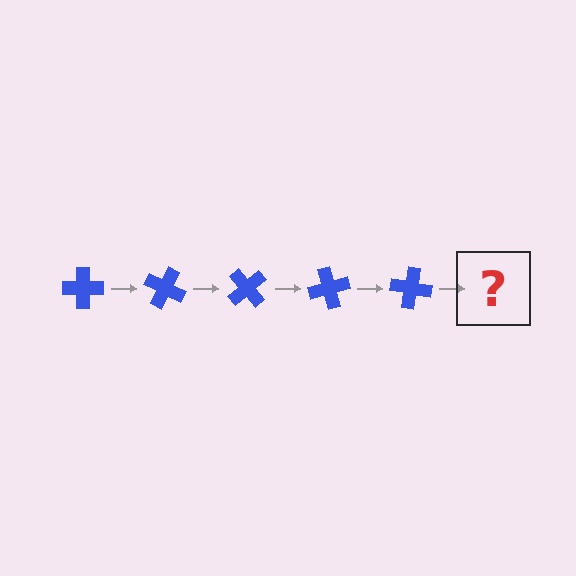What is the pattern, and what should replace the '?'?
The pattern is that the cross rotates 25 degrees each step. The '?' should be a blue cross rotated 125 degrees.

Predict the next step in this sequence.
The next step is a blue cross rotated 125 degrees.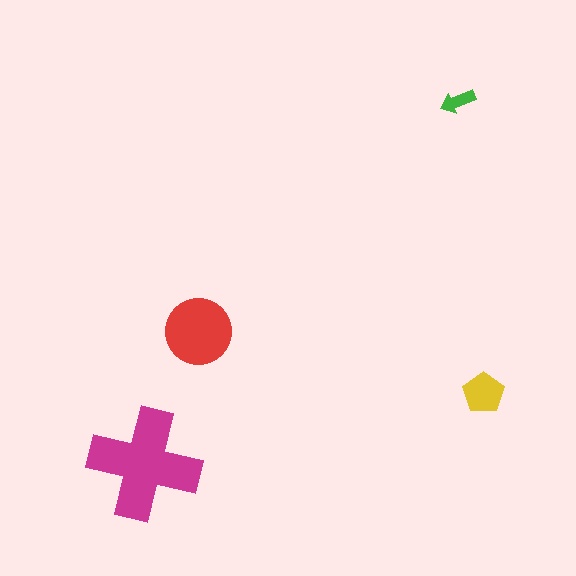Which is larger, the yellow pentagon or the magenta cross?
The magenta cross.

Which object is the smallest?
The green arrow.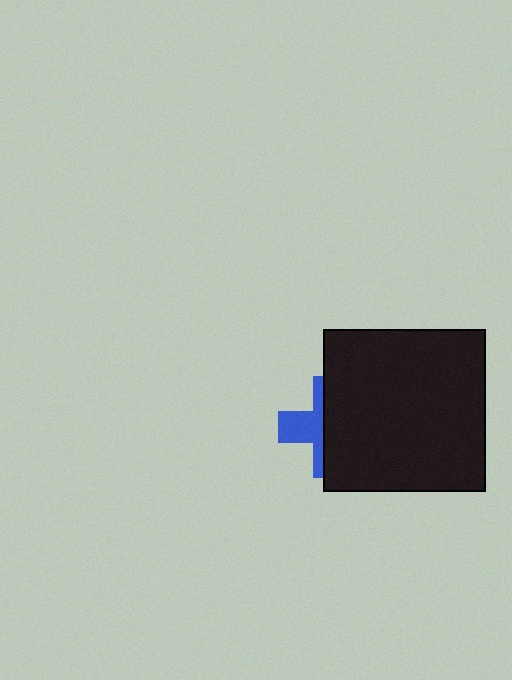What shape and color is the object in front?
The object in front is a black square.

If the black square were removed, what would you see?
You would see the complete blue cross.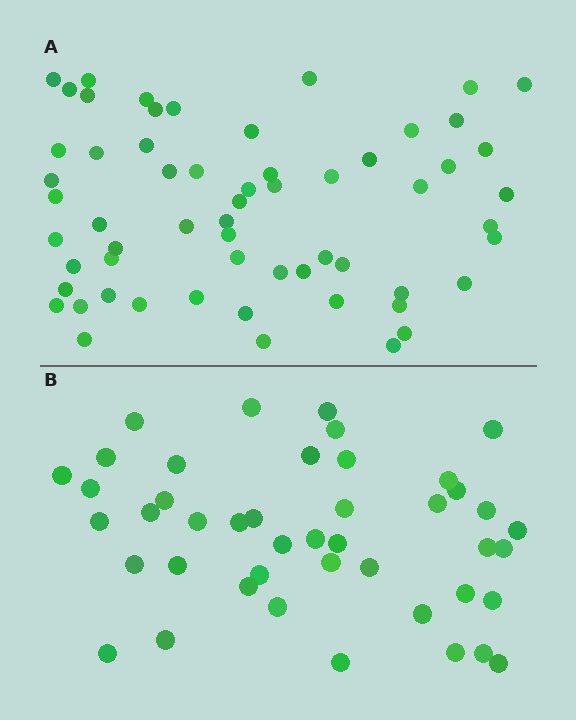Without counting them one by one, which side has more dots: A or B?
Region A (the top region) has more dots.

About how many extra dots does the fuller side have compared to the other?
Region A has approximately 15 more dots than region B.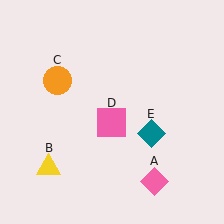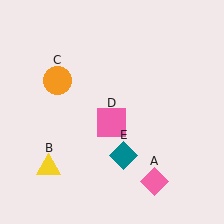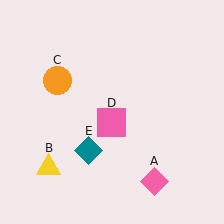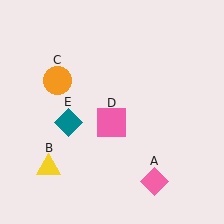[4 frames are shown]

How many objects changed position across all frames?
1 object changed position: teal diamond (object E).